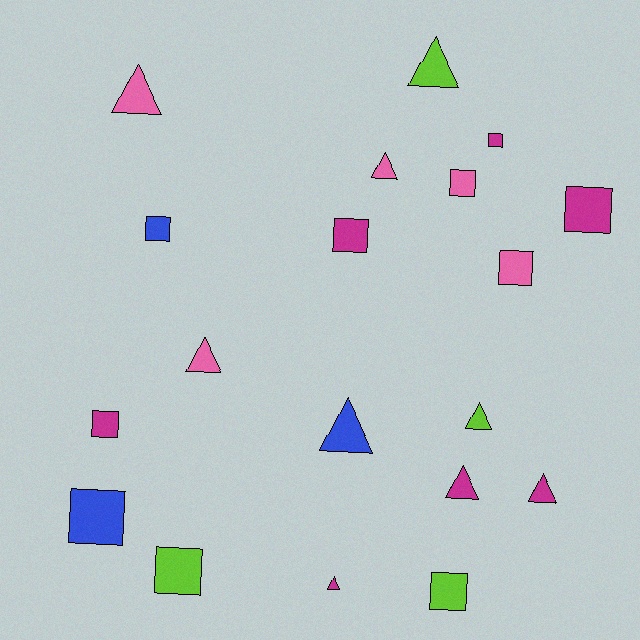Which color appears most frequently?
Magenta, with 7 objects.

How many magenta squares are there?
There are 4 magenta squares.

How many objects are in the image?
There are 19 objects.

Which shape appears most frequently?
Square, with 10 objects.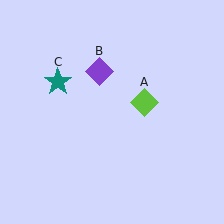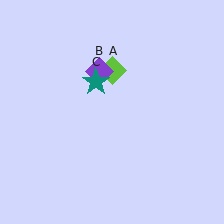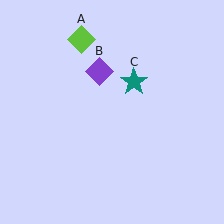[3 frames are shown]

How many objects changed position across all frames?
2 objects changed position: lime diamond (object A), teal star (object C).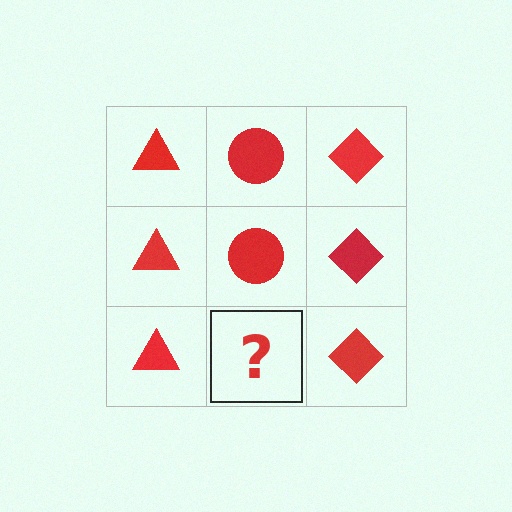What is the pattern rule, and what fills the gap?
The rule is that each column has a consistent shape. The gap should be filled with a red circle.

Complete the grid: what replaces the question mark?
The question mark should be replaced with a red circle.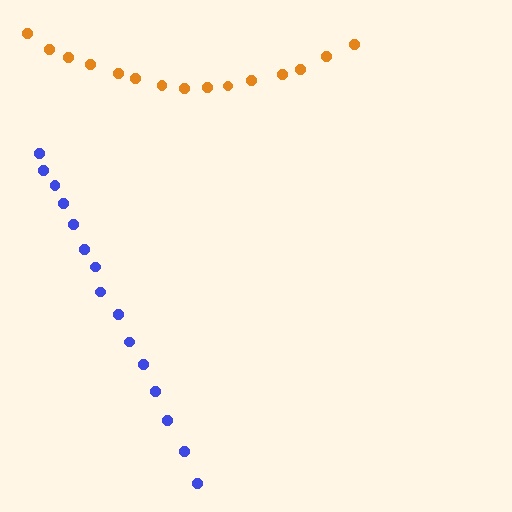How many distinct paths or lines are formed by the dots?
There are 2 distinct paths.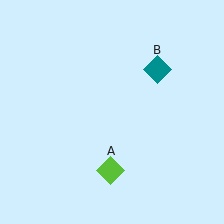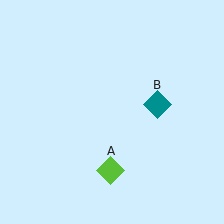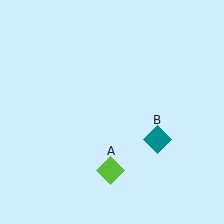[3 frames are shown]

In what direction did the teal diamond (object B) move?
The teal diamond (object B) moved down.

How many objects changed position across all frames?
1 object changed position: teal diamond (object B).